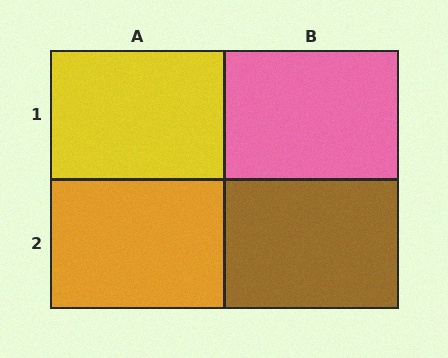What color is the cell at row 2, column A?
Orange.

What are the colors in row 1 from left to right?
Yellow, pink.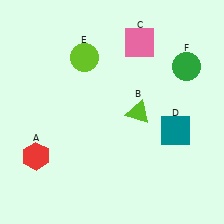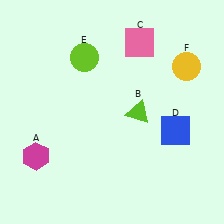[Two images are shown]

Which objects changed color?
A changed from red to magenta. D changed from teal to blue. F changed from green to yellow.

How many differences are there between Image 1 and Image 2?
There are 3 differences between the two images.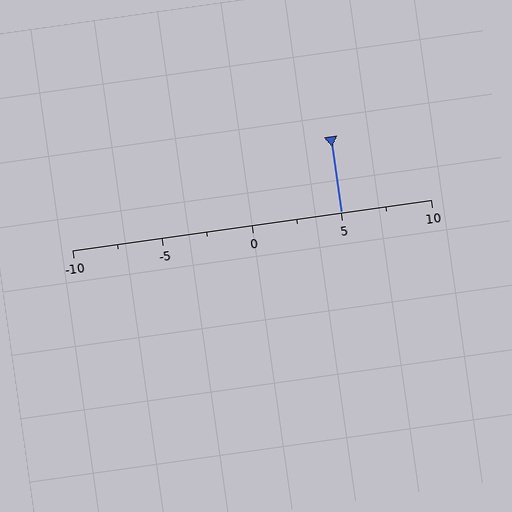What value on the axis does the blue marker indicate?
The marker indicates approximately 5.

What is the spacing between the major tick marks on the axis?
The major ticks are spaced 5 apart.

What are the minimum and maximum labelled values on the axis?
The axis runs from -10 to 10.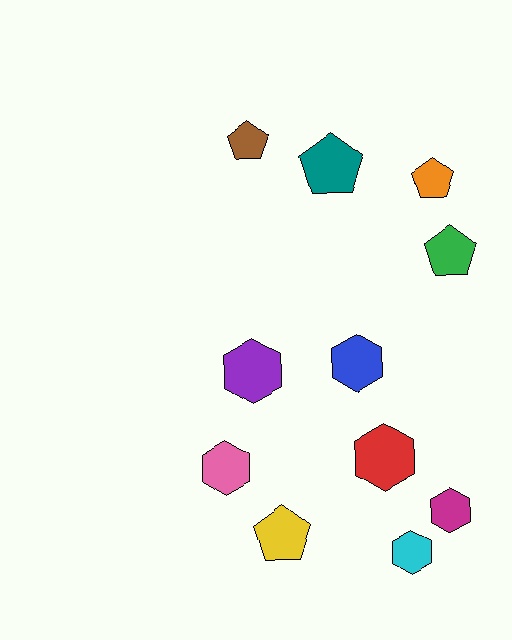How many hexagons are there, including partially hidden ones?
There are 6 hexagons.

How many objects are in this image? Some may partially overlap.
There are 11 objects.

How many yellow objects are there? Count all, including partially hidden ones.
There is 1 yellow object.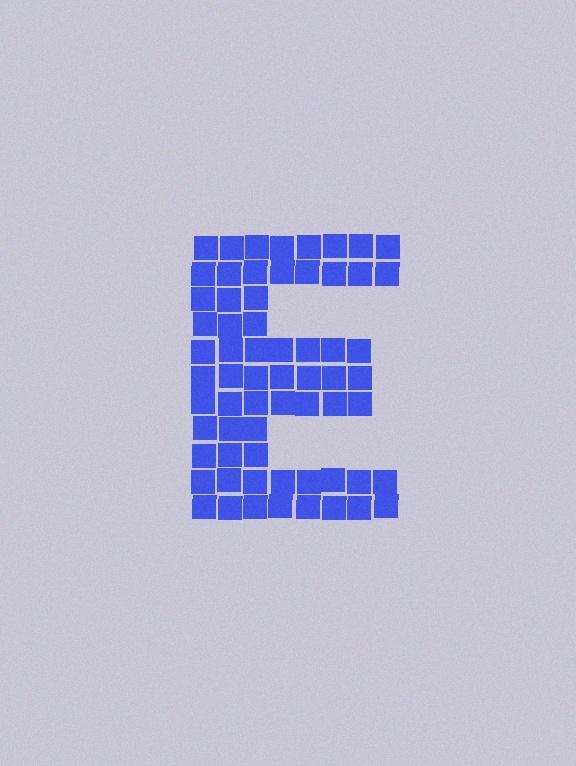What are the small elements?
The small elements are squares.